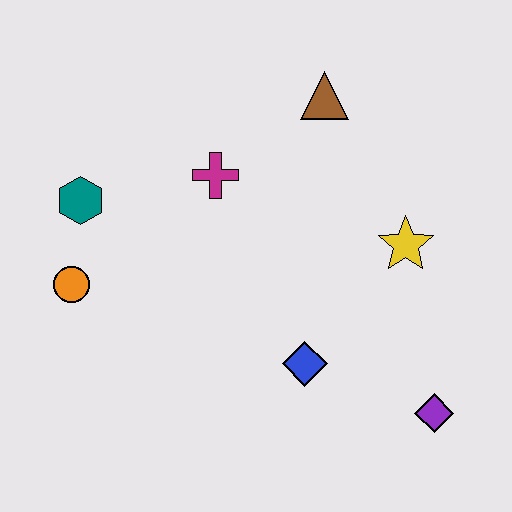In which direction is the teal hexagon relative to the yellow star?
The teal hexagon is to the left of the yellow star.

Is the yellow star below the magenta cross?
Yes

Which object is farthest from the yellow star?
The orange circle is farthest from the yellow star.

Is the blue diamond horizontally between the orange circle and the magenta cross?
No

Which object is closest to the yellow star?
The blue diamond is closest to the yellow star.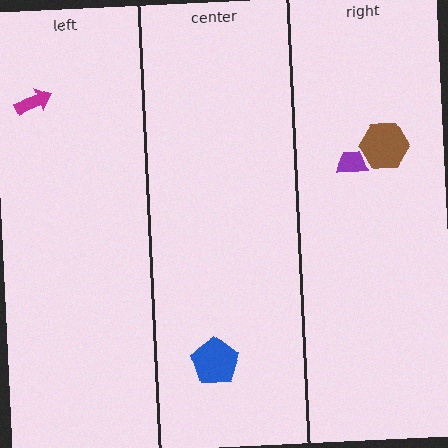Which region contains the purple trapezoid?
The right region.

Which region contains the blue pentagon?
The center region.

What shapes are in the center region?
The blue pentagon.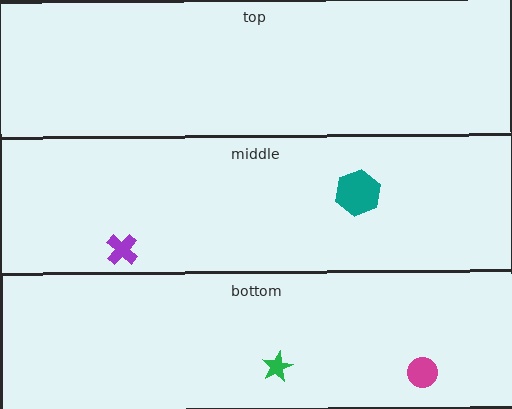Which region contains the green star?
The bottom region.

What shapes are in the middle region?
The teal hexagon, the purple cross.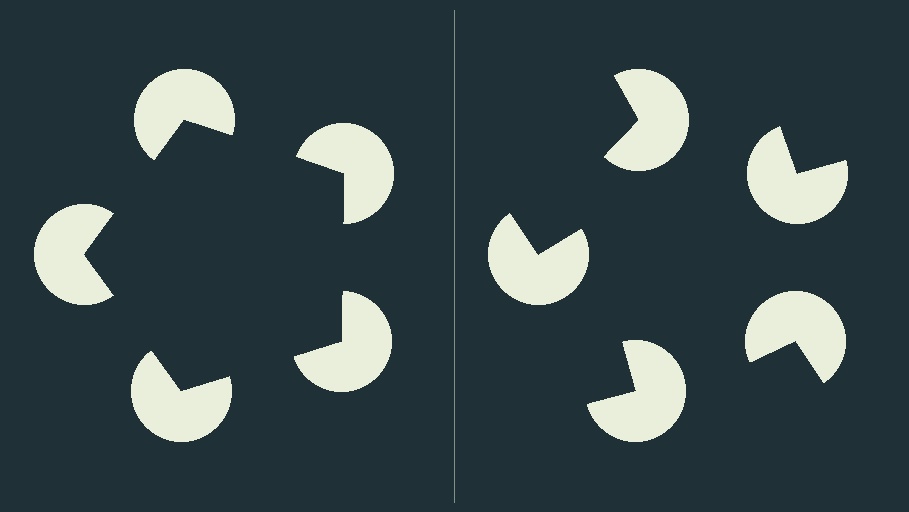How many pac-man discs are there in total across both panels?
10 — 5 on each side.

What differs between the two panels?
The pac-man discs are positioned identically on both sides; only the wedge orientations differ. On the left they align to a pentagon; on the right they are misaligned.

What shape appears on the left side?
An illusory pentagon.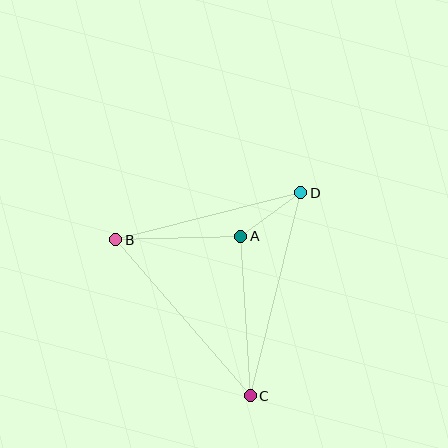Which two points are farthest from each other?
Points C and D are farthest from each other.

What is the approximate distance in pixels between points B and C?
The distance between B and C is approximately 206 pixels.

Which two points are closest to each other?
Points A and D are closest to each other.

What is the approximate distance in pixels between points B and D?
The distance between B and D is approximately 190 pixels.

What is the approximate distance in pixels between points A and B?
The distance between A and B is approximately 125 pixels.